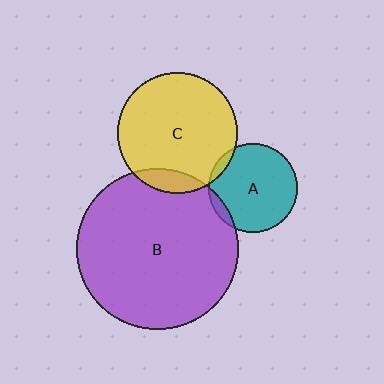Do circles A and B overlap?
Yes.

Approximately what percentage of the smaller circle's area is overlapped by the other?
Approximately 5%.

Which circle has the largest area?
Circle B (purple).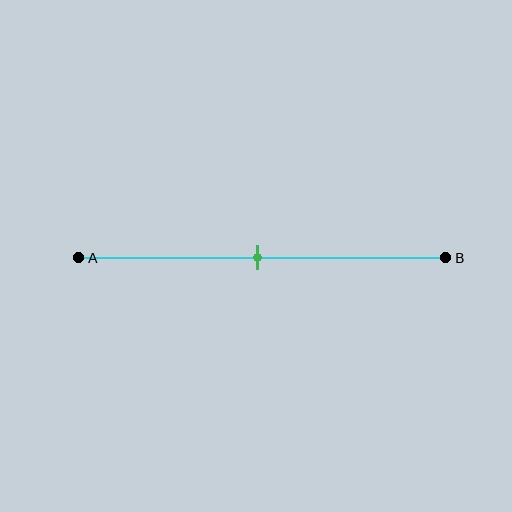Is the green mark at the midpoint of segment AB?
Yes, the mark is approximately at the midpoint.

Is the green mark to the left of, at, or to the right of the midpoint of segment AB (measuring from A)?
The green mark is approximately at the midpoint of segment AB.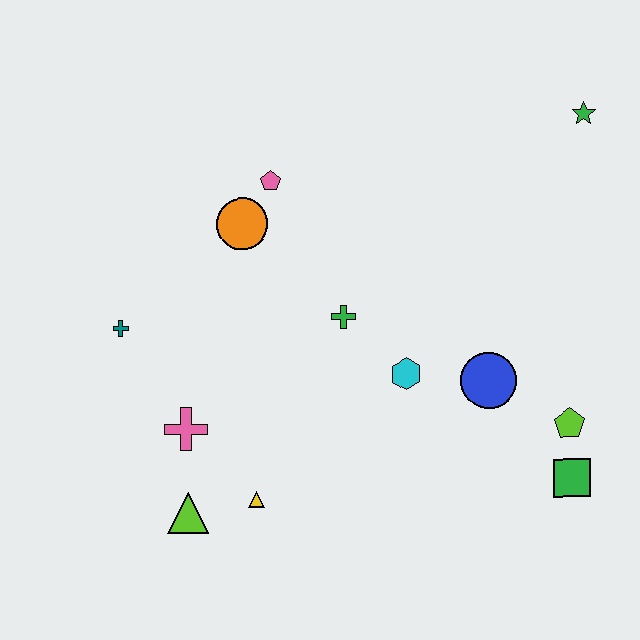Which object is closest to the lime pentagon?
The green square is closest to the lime pentagon.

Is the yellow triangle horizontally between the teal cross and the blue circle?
Yes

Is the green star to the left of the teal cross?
No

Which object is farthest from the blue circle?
The teal cross is farthest from the blue circle.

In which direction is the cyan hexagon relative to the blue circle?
The cyan hexagon is to the left of the blue circle.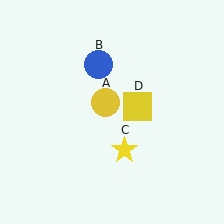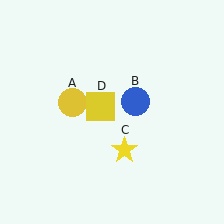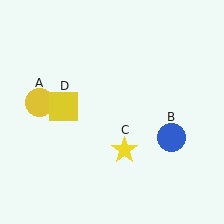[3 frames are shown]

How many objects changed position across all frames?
3 objects changed position: yellow circle (object A), blue circle (object B), yellow square (object D).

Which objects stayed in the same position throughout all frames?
Yellow star (object C) remained stationary.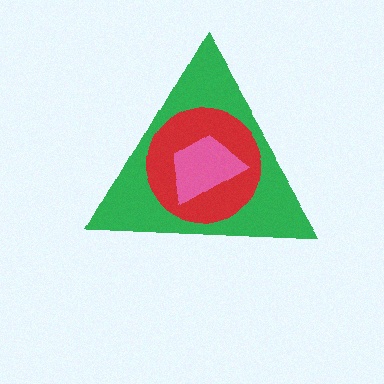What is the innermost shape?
The pink trapezoid.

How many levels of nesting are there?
3.